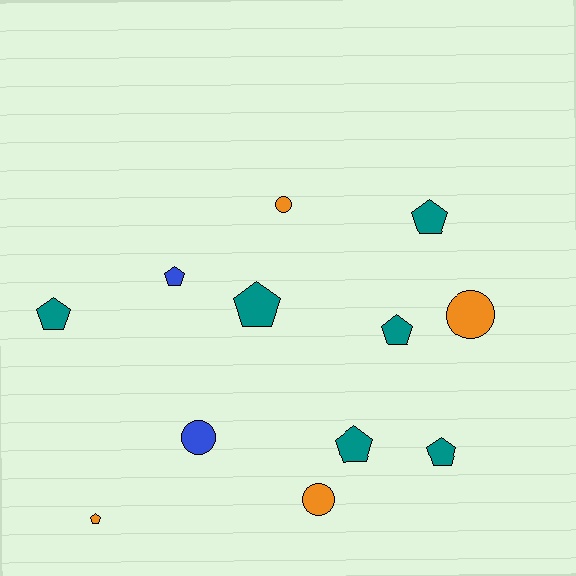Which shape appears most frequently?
Pentagon, with 8 objects.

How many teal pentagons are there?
There are 6 teal pentagons.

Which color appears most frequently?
Teal, with 6 objects.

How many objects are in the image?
There are 12 objects.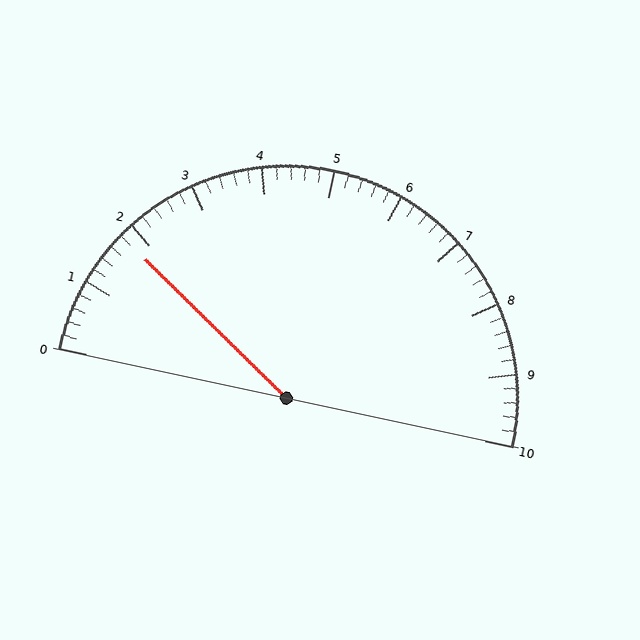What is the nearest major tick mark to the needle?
The nearest major tick mark is 2.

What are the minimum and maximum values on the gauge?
The gauge ranges from 0 to 10.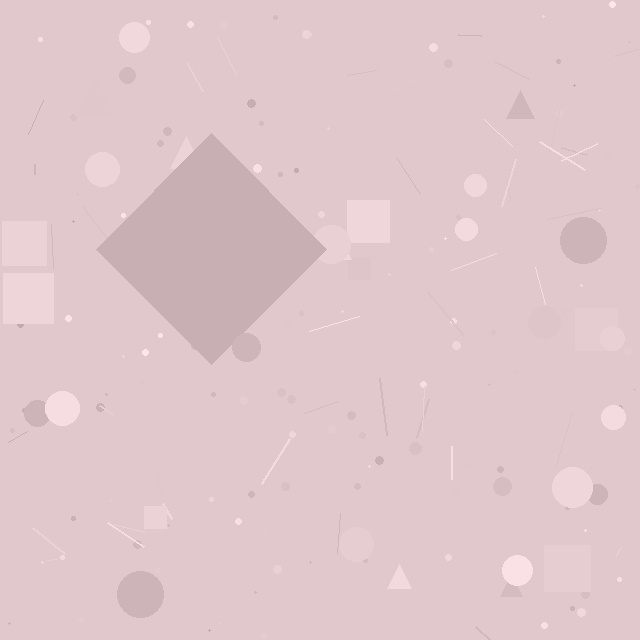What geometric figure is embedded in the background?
A diamond is embedded in the background.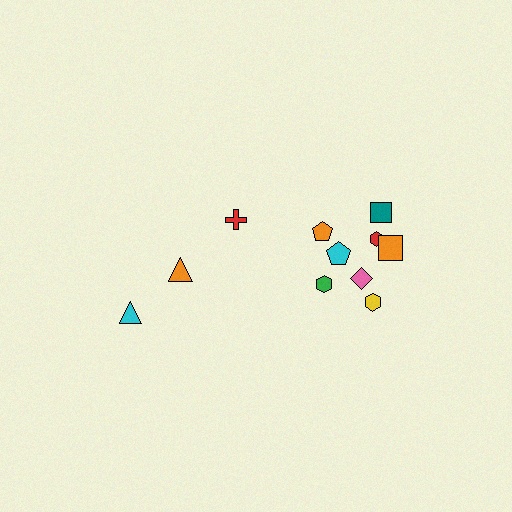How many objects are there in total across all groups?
There are 11 objects.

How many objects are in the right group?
There are 8 objects.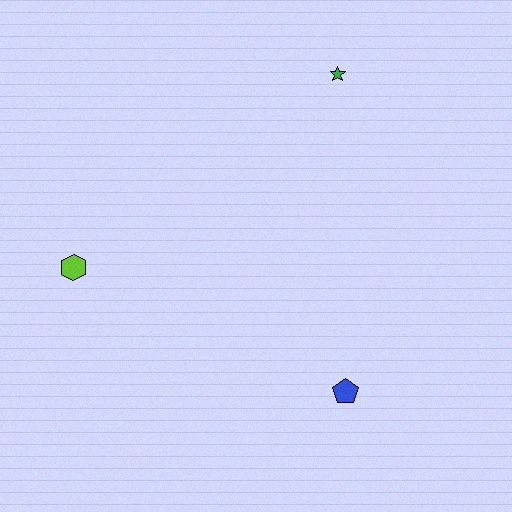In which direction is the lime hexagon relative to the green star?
The lime hexagon is to the left of the green star.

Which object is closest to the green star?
The blue pentagon is closest to the green star.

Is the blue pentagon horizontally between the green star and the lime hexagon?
No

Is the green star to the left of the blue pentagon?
Yes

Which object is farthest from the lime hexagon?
The green star is farthest from the lime hexagon.